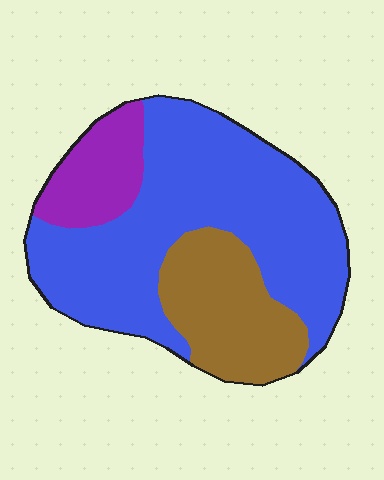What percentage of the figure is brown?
Brown covers around 25% of the figure.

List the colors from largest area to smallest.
From largest to smallest: blue, brown, purple.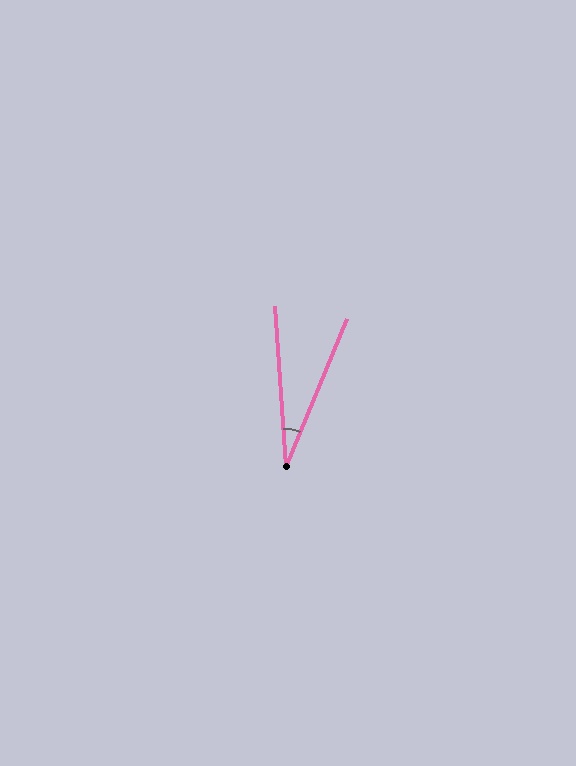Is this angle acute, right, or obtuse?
It is acute.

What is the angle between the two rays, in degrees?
Approximately 27 degrees.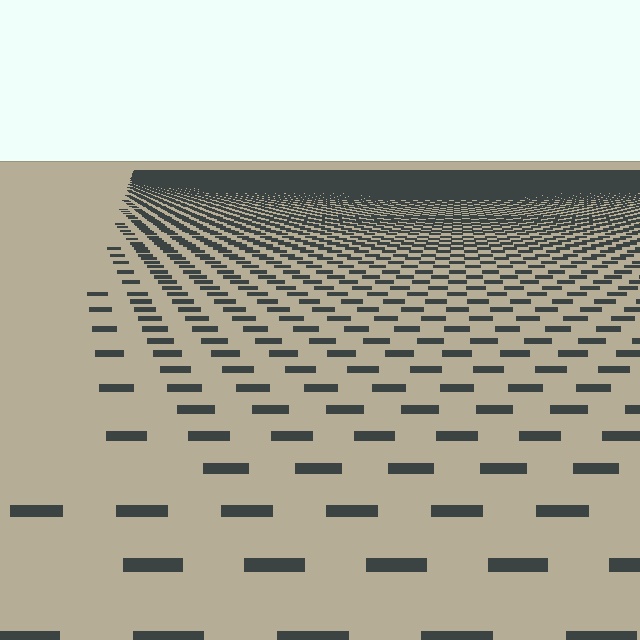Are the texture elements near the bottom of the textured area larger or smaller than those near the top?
Larger. Near the bottom, elements are closer to the viewer and appear at a bigger on-screen size.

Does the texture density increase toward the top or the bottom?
Density increases toward the top.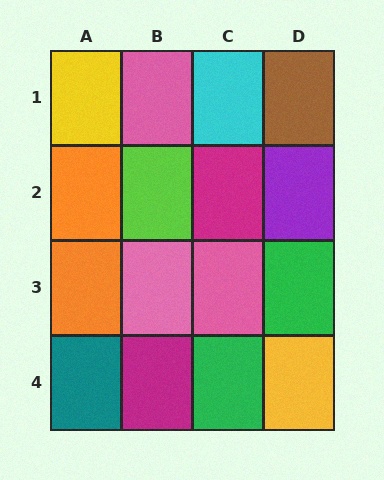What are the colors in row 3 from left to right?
Orange, pink, pink, green.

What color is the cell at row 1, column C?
Cyan.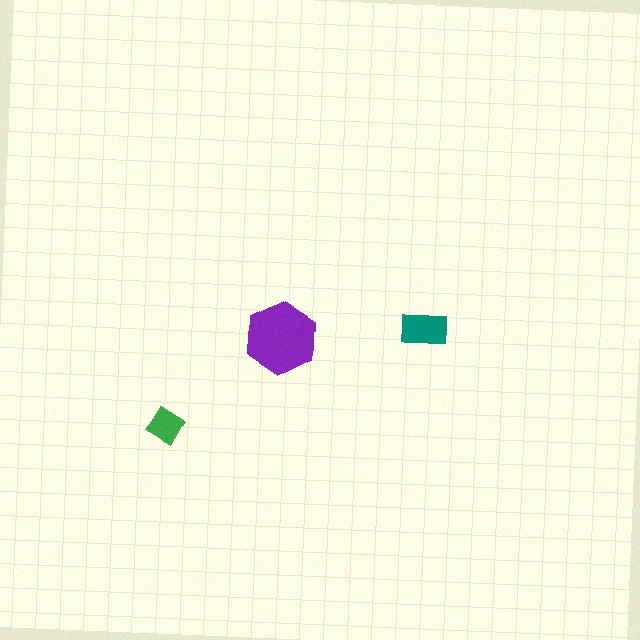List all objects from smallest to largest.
The green diamond, the teal rectangle, the purple hexagon.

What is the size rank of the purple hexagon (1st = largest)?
1st.